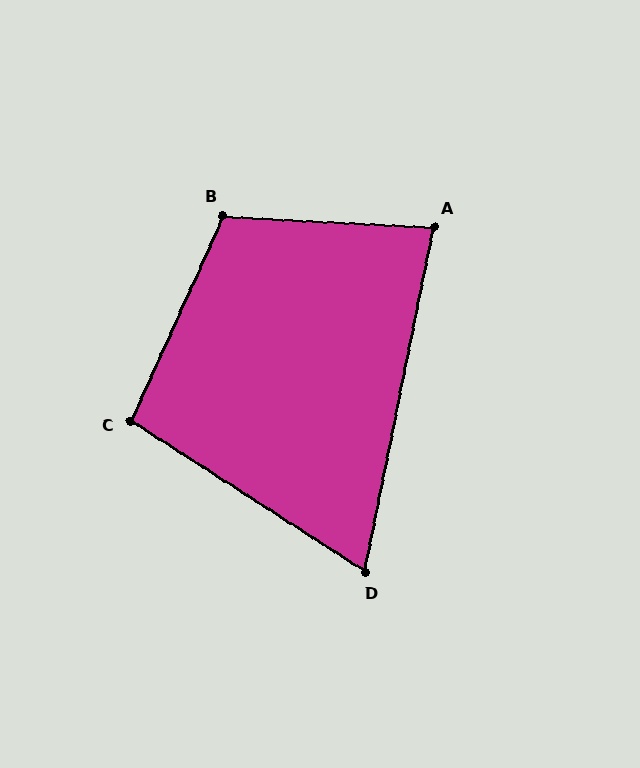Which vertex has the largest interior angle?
B, at approximately 111 degrees.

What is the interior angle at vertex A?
Approximately 82 degrees (acute).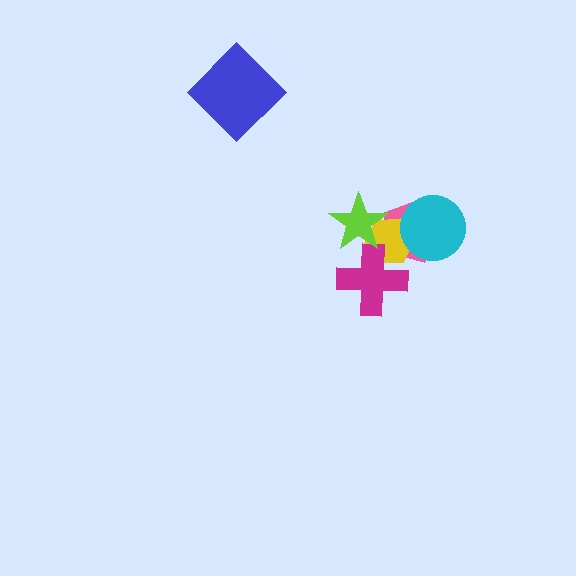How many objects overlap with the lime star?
3 objects overlap with the lime star.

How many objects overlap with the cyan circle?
2 objects overlap with the cyan circle.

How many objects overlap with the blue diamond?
0 objects overlap with the blue diamond.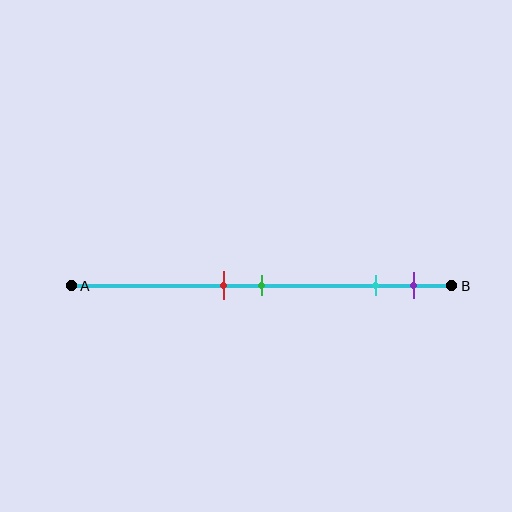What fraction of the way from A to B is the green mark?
The green mark is approximately 50% (0.5) of the way from A to B.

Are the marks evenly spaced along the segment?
No, the marks are not evenly spaced.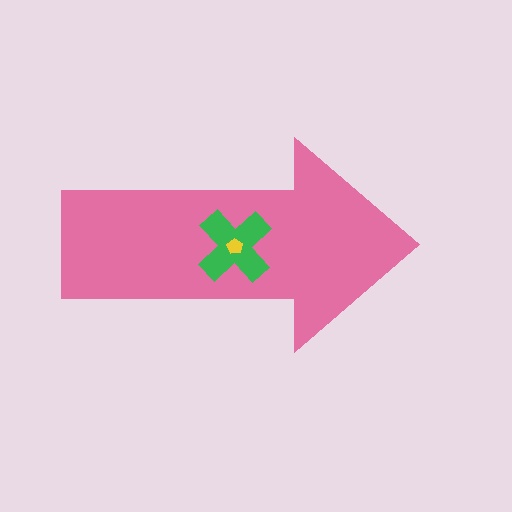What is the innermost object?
The yellow pentagon.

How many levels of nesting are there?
3.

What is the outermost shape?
The pink arrow.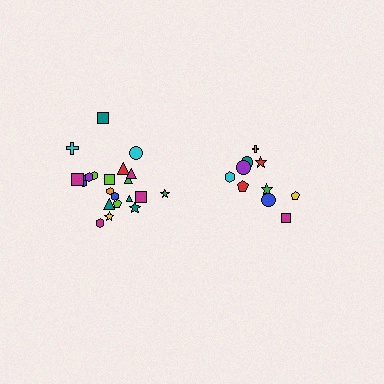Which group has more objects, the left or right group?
The left group.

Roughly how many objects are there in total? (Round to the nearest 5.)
Roughly 30 objects in total.